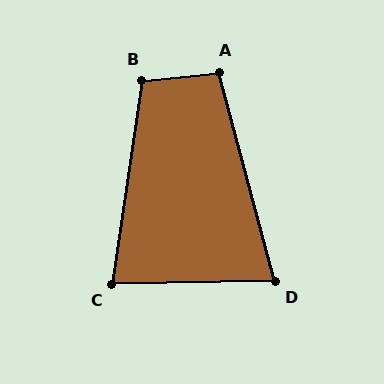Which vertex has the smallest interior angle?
D, at approximately 76 degrees.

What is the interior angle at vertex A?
Approximately 99 degrees (obtuse).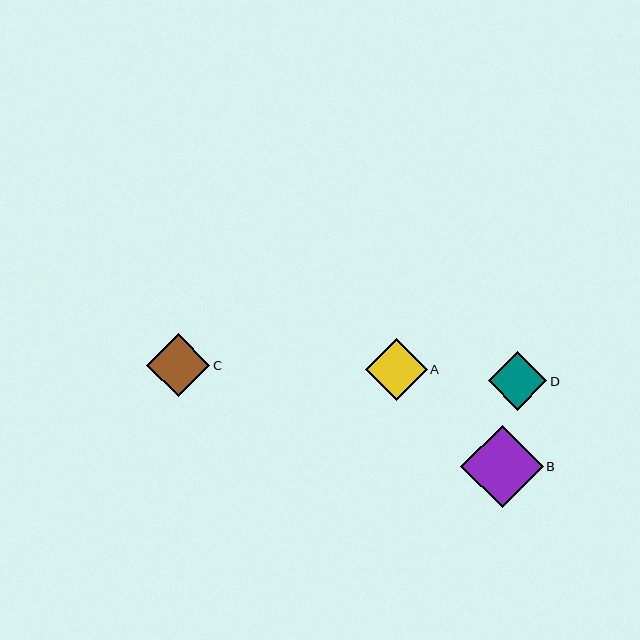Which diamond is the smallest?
Diamond D is the smallest with a size of approximately 58 pixels.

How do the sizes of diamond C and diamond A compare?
Diamond C and diamond A are approximately the same size.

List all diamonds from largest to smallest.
From largest to smallest: B, C, A, D.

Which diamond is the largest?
Diamond B is the largest with a size of approximately 82 pixels.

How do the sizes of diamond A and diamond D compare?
Diamond A and diamond D are approximately the same size.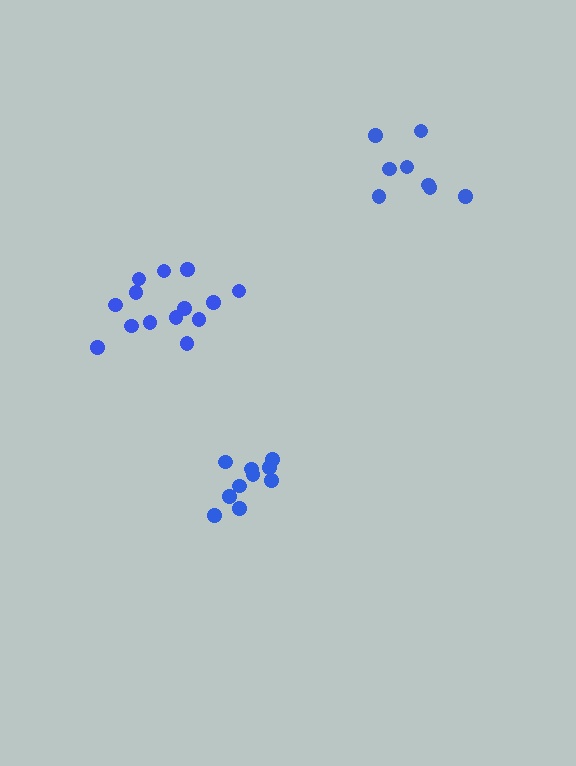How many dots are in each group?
Group 1: 10 dots, Group 2: 14 dots, Group 3: 8 dots (32 total).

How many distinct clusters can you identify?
There are 3 distinct clusters.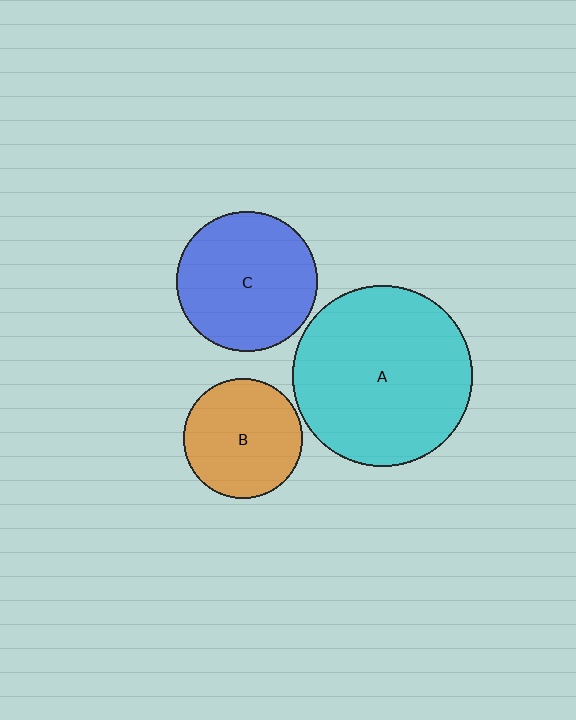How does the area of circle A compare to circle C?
Approximately 1.7 times.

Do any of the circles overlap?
No, none of the circles overlap.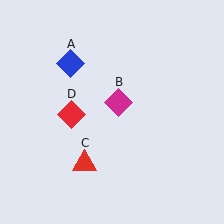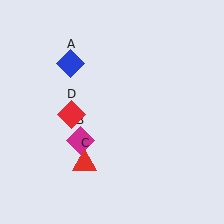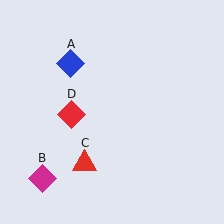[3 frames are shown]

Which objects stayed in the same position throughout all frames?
Blue diamond (object A) and red triangle (object C) and red diamond (object D) remained stationary.